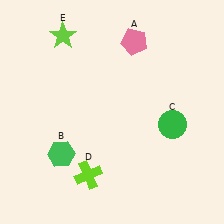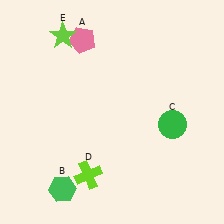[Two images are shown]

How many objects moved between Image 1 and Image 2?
2 objects moved between the two images.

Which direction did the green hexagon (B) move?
The green hexagon (B) moved down.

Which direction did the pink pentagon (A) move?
The pink pentagon (A) moved left.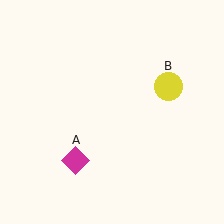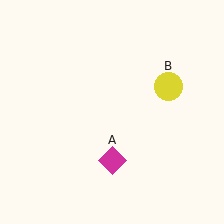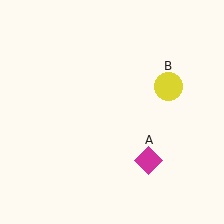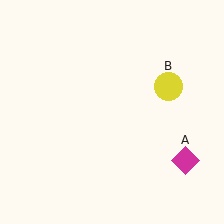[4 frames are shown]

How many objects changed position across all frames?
1 object changed position: magenta diamond (object A).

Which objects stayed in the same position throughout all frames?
Yellow circle (object B) remained stationary.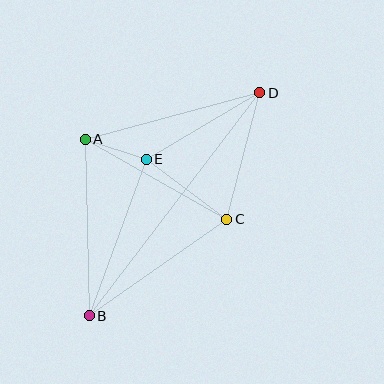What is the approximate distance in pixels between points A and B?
The distance between A and B is approximately 176 pixels.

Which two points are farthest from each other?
Points B and D are farthest from each other.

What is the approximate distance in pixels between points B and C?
The distance between B and C is approximately 168 pixels.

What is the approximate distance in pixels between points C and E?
The distance between C and E is approximately 100 pixels.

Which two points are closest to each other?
Points A and E are closest to each other.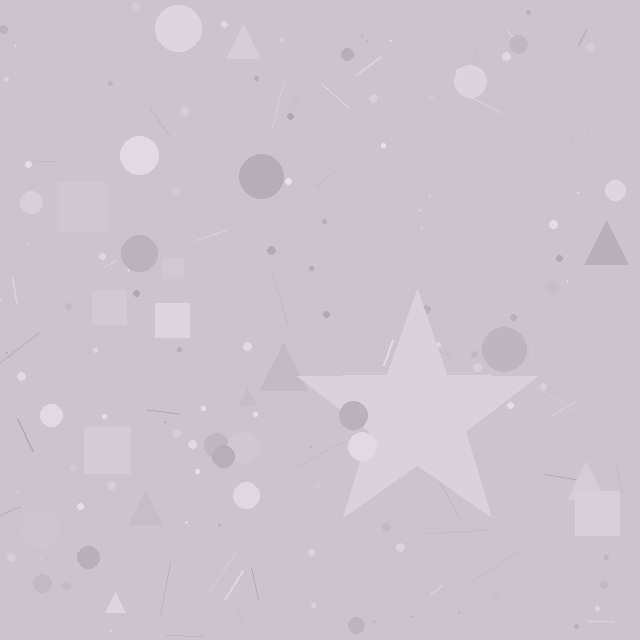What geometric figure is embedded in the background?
A star is embedded in the background.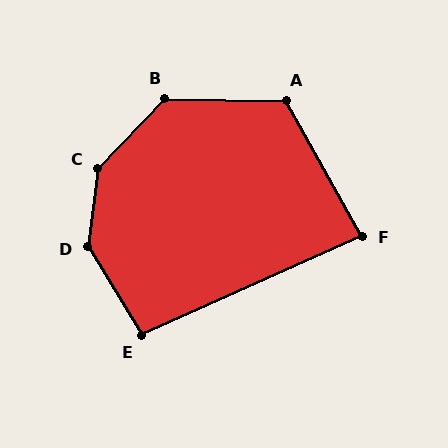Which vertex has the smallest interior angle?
F, at approximately 85 degrees.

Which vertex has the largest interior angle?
C, at approximately 143 degrees.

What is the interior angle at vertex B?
Approximately 133 degrees (obtuse).